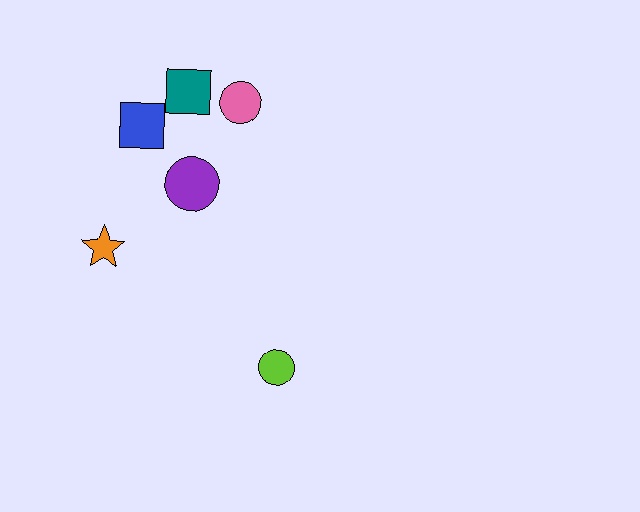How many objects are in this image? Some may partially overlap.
There are 6 objects.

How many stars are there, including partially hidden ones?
There is 1 star.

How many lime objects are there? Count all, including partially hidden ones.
There is 1 lime object.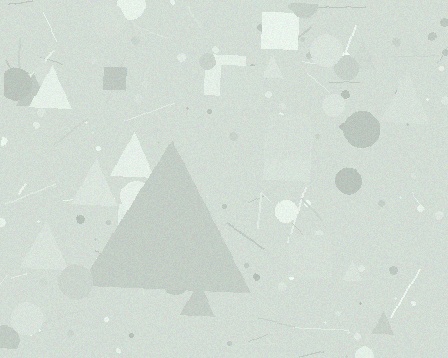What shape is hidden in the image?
A triangle is hidden in the image.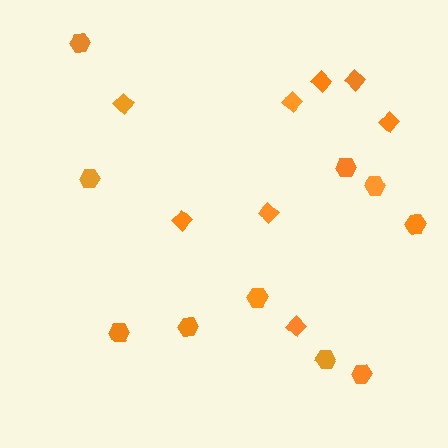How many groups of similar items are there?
There are 2 groups: one group of hexagons (10) and one group of diamonds (8).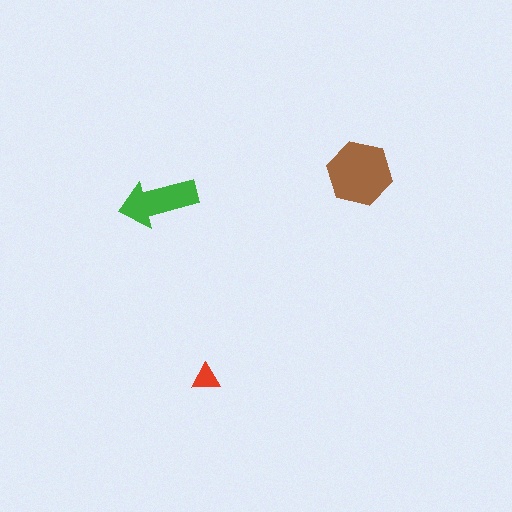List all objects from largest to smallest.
The brown hexagon, the green arrow, the red triangle.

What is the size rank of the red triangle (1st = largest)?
3rd.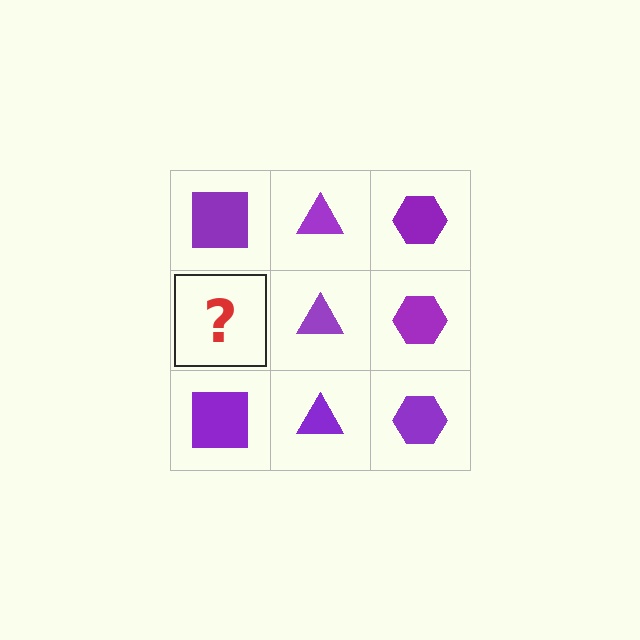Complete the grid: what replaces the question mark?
The question mark should be replaced with a purple square.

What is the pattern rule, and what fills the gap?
The rule is that each column has a consistent shape. The gap should be filled with a purple square.